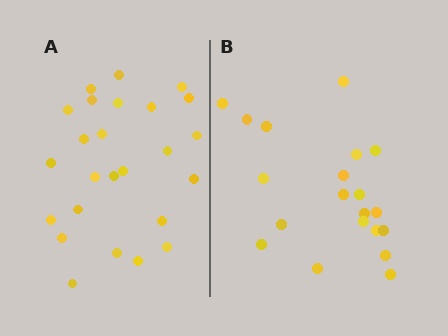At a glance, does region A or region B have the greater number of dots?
Region A (the left region) has more dots.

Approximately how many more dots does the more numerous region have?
Region A has about 5 more dots than region B.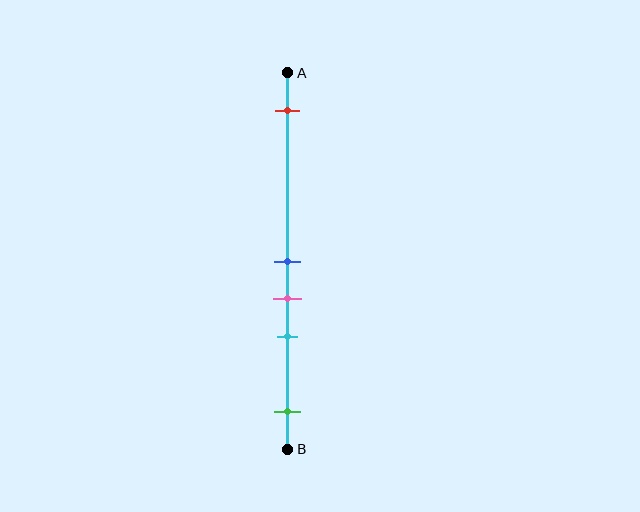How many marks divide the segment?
There are 5 marks dividing the segment.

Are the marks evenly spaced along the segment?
No, the marks are not evenly spaced.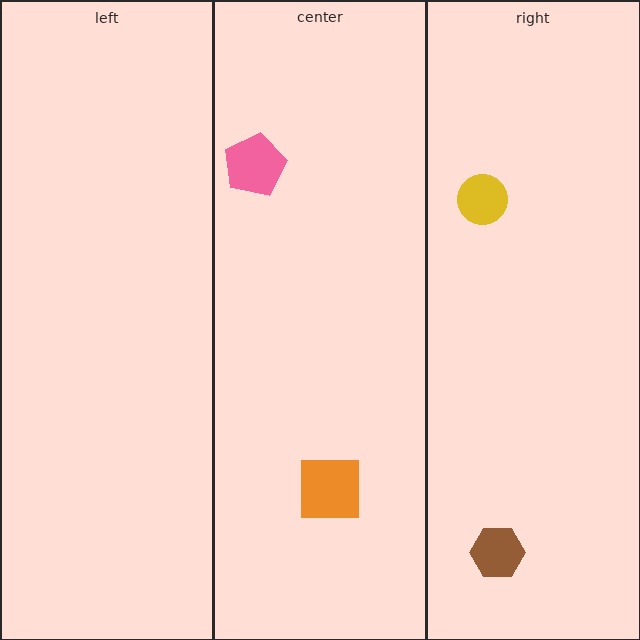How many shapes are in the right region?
2.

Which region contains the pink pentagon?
The center region.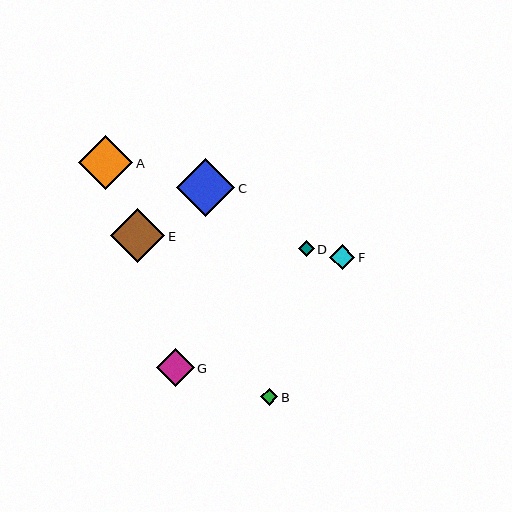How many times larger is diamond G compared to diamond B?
Diamond G is approximately 2.2 times the size of diamond B.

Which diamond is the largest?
Diamond C is the largest with a size of approximately 58 pixels.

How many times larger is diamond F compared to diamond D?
Diamond F is approximately 1.6 times the size of diamond D.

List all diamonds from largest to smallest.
From largest to smallest: C, E, A, G, F, B, D.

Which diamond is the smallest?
Diamond D is the smallest with a size of approximately 15 pixels.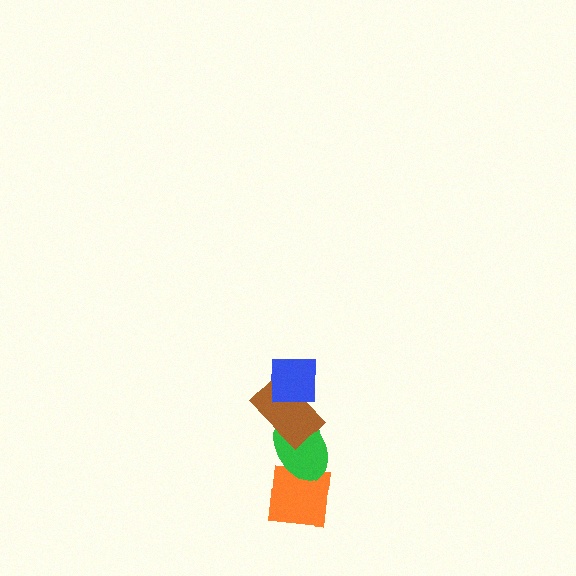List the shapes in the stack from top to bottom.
From top to bottom: the blue square, the brown rectangle, the green ellipse, the orange square.